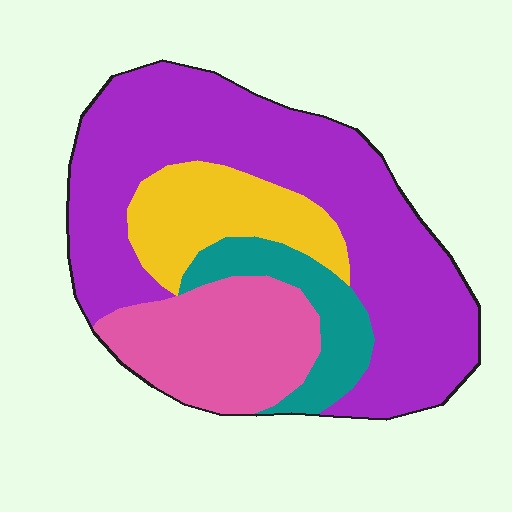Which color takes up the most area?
Purple, at roughly 55%.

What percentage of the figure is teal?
Teal covers 11% of the figure.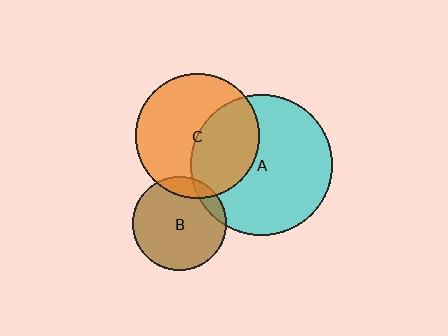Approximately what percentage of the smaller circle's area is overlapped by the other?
Approximately 10%.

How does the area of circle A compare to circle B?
Approximately 2.3 times.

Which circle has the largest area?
Circle A (cyan).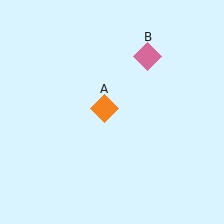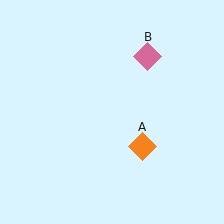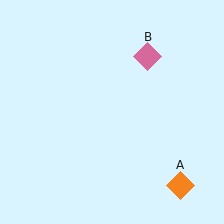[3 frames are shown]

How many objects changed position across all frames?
1 object changed position: orange diamond (object A).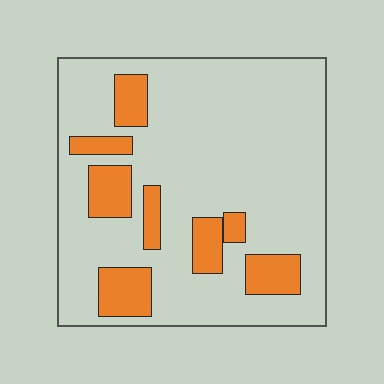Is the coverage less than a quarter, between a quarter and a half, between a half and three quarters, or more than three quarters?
Less than a quarter.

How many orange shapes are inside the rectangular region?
8.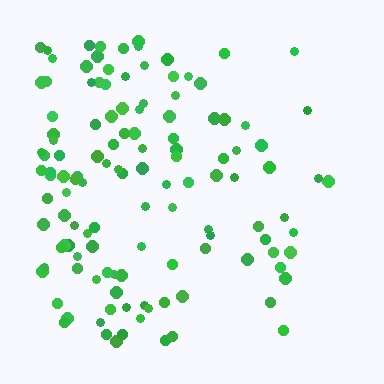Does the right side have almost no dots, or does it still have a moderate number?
Still a moderate number, just noticeably fewer than the left.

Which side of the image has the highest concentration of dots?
The left.